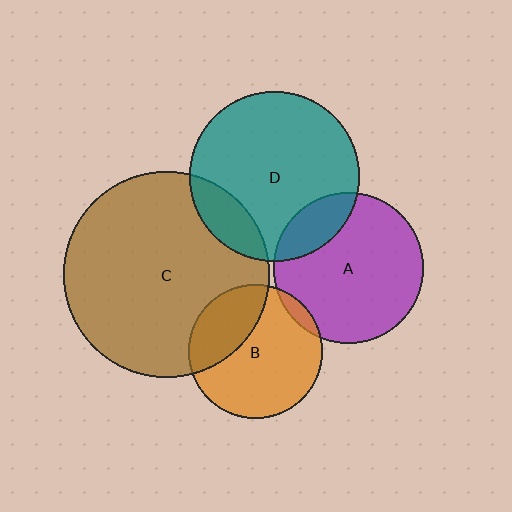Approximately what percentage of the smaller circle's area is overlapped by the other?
Approximately 15%.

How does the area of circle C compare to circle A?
Approximately 1.9 times.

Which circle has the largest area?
Circle C (brown).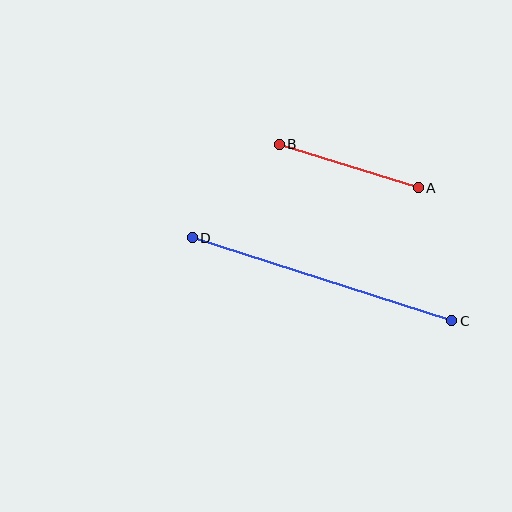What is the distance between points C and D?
The distance is approximately 273 pixels.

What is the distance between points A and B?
The distance is approximately 146 pixels.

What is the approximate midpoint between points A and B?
The midpoint is at approximately (349, 166) pixels.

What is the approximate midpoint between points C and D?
The midpoint is at approximately (322, 279) pixels.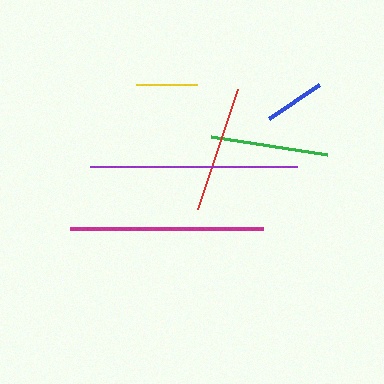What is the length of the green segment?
The green segment is approximately 118 pixels long.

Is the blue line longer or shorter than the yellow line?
The yellow line is longer than the blue line.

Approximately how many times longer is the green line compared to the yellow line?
The green line is approximately 1.9 times the length of the yellow line.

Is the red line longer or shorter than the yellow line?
The red line is longer than the yellow line.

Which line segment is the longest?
The purple line is the longest at approximately 208 pixels.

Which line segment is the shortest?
The blue line is the shortest at approximately 61 pixels.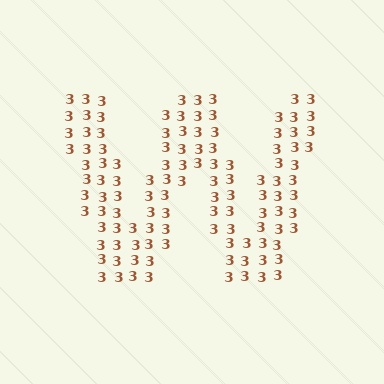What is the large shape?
The large shape is the letter W.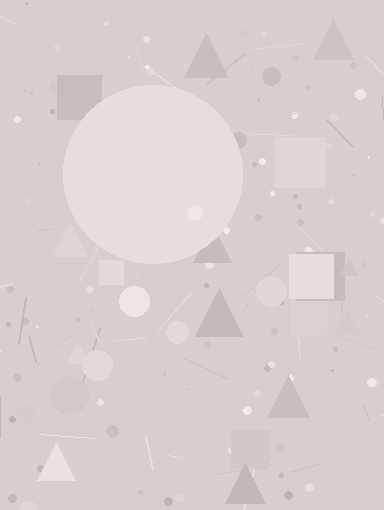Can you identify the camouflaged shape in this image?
The camouflaged shape is a circle.